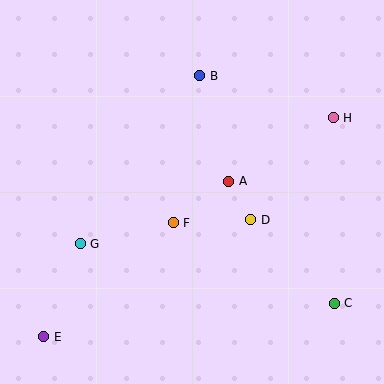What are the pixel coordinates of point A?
Point A is at (229, 181).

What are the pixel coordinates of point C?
Point C is at (334, 303).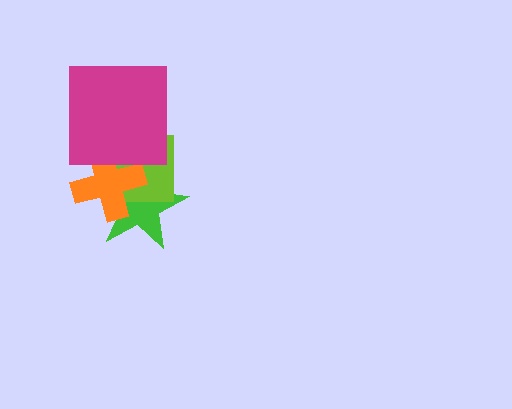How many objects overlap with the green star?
2 objects overlap with the green star.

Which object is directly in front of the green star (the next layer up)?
The lime square is directly in front of the green star.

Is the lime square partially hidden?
Yes, it is partially covered by another shape.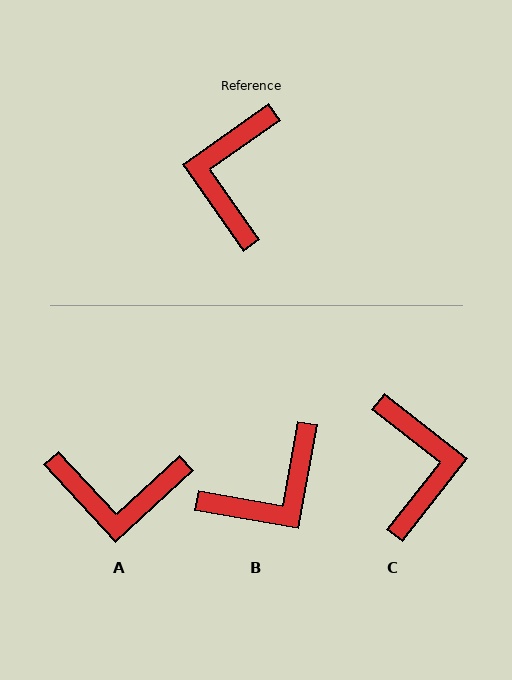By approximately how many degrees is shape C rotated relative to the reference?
Approximately 163 degrees clockwise.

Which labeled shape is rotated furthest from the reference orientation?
C, about 163 degrees away.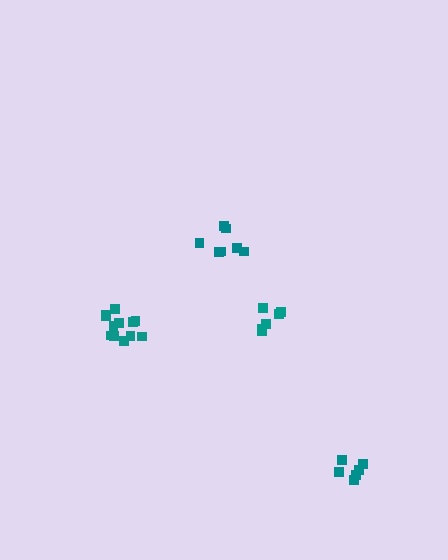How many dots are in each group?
Group 1: 7 dots, Group 2: 6 dots, Group 3: 6 dots, Group 4: 12 dots (31 total).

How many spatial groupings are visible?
There are 4 spatial groupings.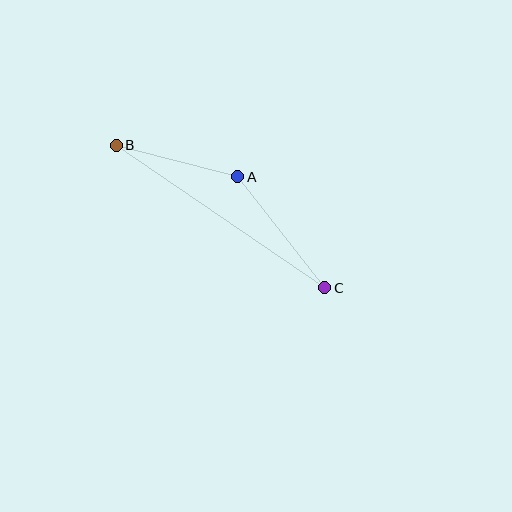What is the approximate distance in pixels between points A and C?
The distance between A and C is approximately 141 pixels.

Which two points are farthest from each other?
Points B and C are farthest from each other.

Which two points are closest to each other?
Points A and B are closest to each other.